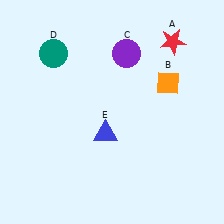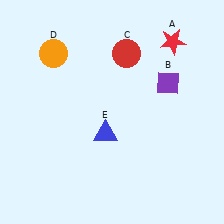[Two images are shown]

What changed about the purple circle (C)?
In Image 1, C is purple. In Image 2, it changed to red.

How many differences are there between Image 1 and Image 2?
There are 3 differences between the two images.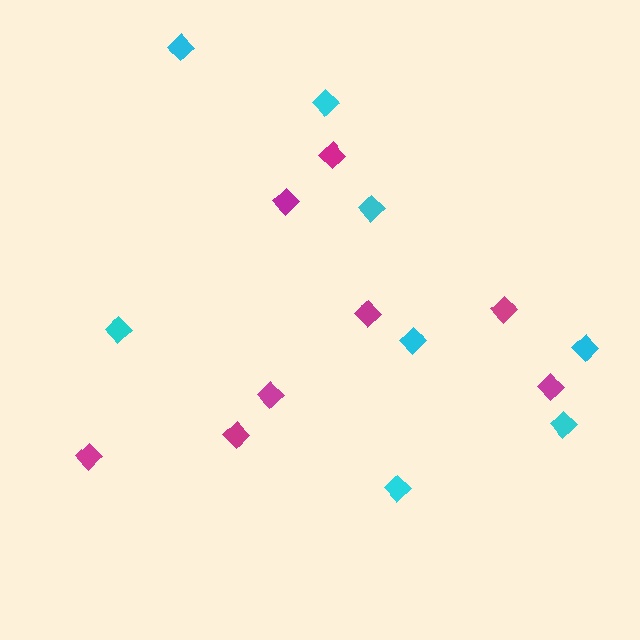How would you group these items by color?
There are 2 groups: one group of cyan diamonds (8) and one group of magenta diamonds (8).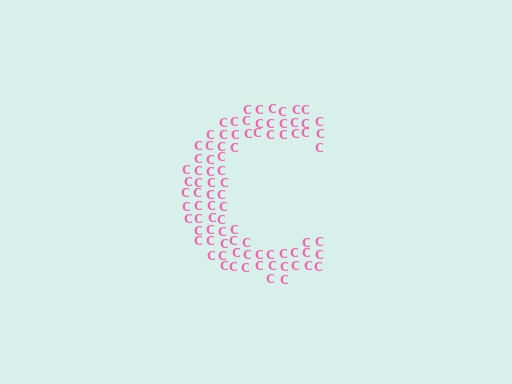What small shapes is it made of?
It is made of small letter C's.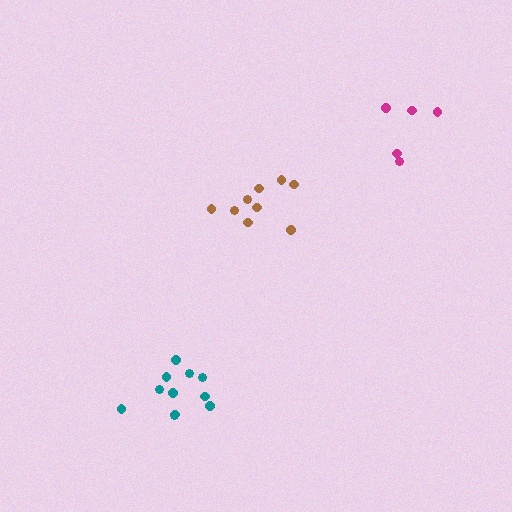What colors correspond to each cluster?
The clusters are colored: brown, teal, magenta.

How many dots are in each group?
Group 1: 9 dots, Group 2: 11 dots, Group 3: 5 dots (25 total).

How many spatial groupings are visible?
There are 3 spatial groupings.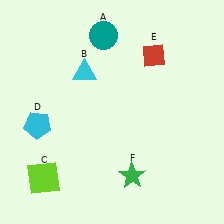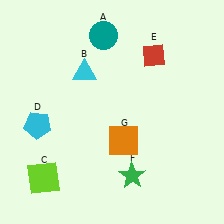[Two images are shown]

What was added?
An orange square (G) was added in Image 2.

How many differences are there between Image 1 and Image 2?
There is 1 difference between the two images.